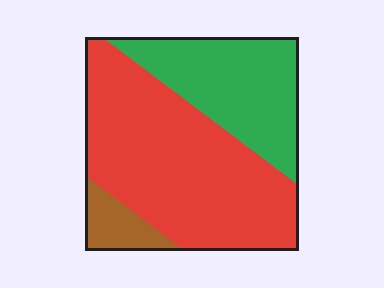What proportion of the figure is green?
Green covers around 30% of the figure.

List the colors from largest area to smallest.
From largest to smallest: red, green, brown.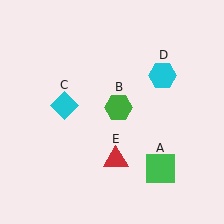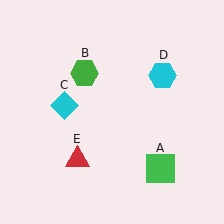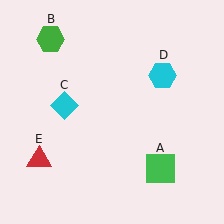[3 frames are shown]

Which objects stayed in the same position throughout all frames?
Green square (object A) and cyan diamond (object C) and cyan hexagon (object D) remained stationary.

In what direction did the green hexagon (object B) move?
The green hexagon (object B) moved up and to the left.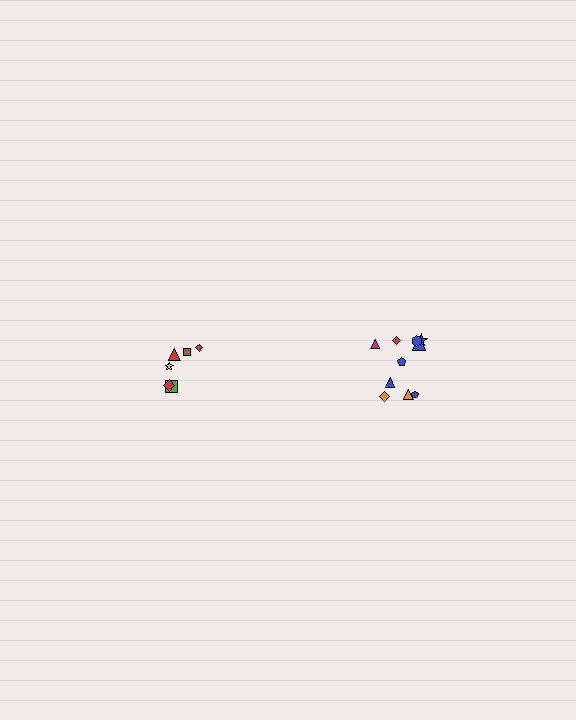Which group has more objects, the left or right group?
The right group.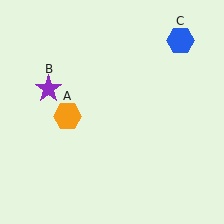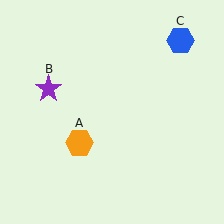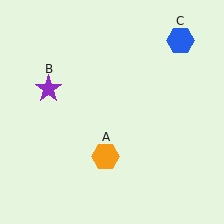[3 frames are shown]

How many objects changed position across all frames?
1 object changed position: orange hexagon (object A).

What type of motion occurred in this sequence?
The orange hexagon (object A) rotated counterclockwise around the center of the scene.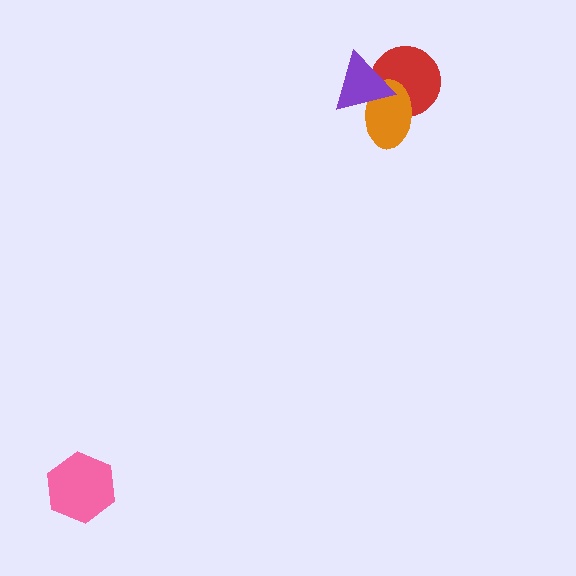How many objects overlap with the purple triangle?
2 objects overlap with the purple triangle.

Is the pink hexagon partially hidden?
No, no other shape covers it.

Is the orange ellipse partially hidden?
Yes, it is partially covered by another shape.